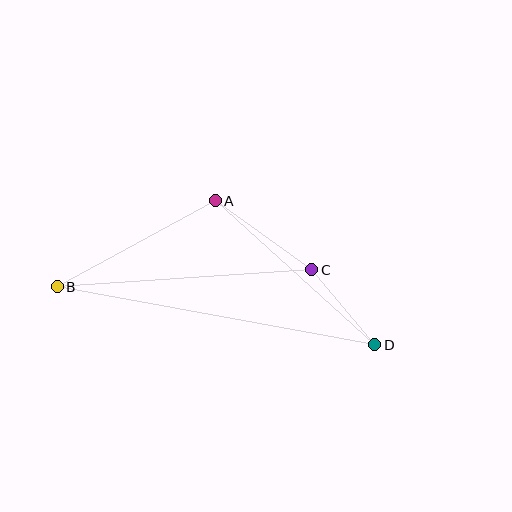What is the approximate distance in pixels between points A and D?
The distance between A and D is approximately 215 pixels.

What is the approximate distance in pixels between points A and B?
The distance between A and B is approximately 180 pixels.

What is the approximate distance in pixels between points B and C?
The distance between B and C is approximately 255 pixels.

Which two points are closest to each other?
Points C and D are closest to each other.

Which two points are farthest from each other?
Points B and D are farthest from each other.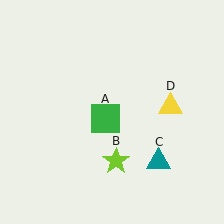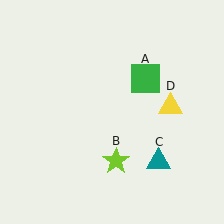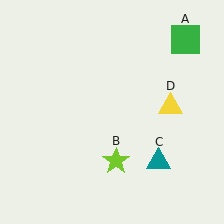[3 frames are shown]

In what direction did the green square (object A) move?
The green square (object A) moved up and to the right.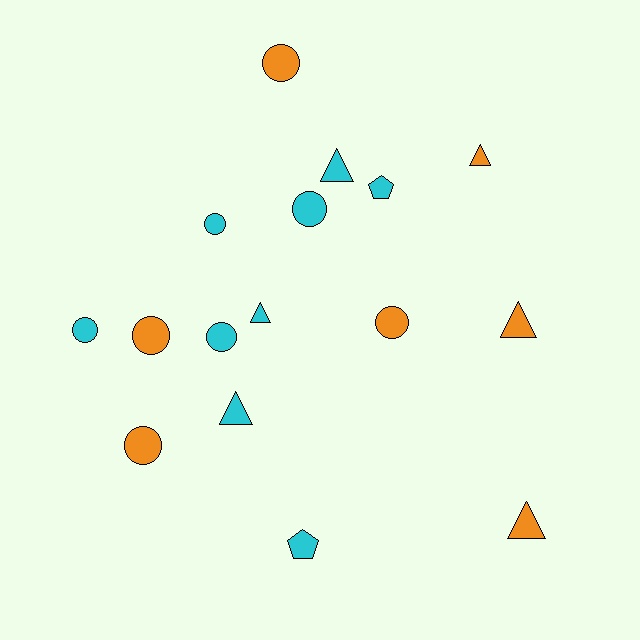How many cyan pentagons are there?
There are 2 cyan pentagons.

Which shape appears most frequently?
Circle, with 8 objects.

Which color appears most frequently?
Cyan, with 9 objects.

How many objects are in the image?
There are 16 objects.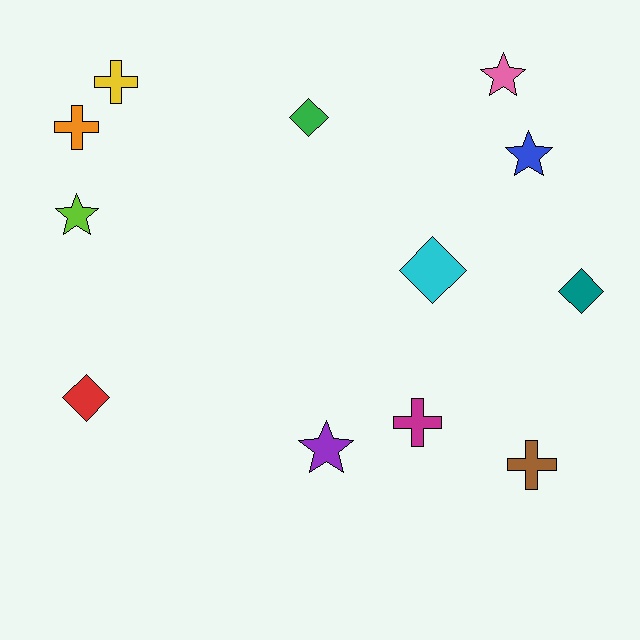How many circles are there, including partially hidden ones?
There are no circles.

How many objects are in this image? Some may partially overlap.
There are 12 objects.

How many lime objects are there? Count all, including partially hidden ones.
There is 1 lime object.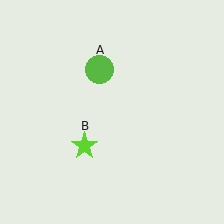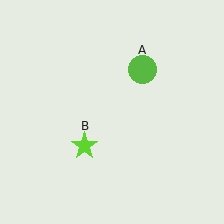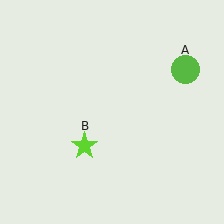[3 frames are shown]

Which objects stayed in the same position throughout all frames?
Lime star (object B) remained stationary.